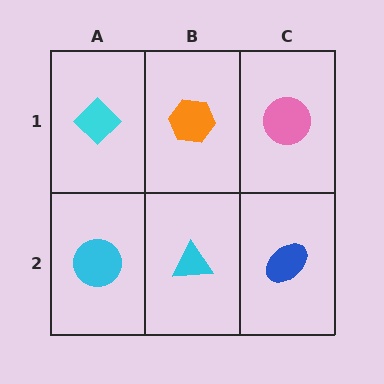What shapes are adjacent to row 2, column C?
A pink circle (row 1, column C), a cyan triangle (row 2, column B).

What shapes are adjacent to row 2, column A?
A cyan diamond (row 1, column A), a cyan triangle (row 2, column B).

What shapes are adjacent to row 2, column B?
An orange hexagon (row 1, column B), a cyan circle (row 2, column A), a blue ellipse (row 2, column C).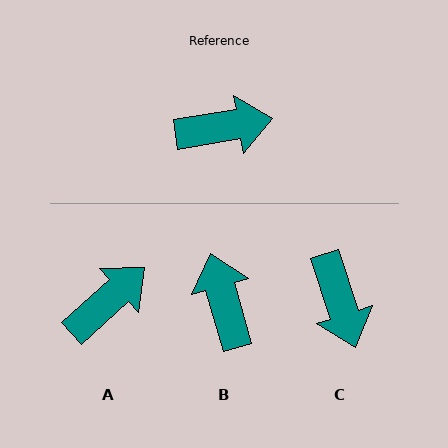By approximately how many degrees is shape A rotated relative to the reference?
Approximately 33 degrees counter-clockwise.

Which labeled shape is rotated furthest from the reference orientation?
B, about 96 degrees away.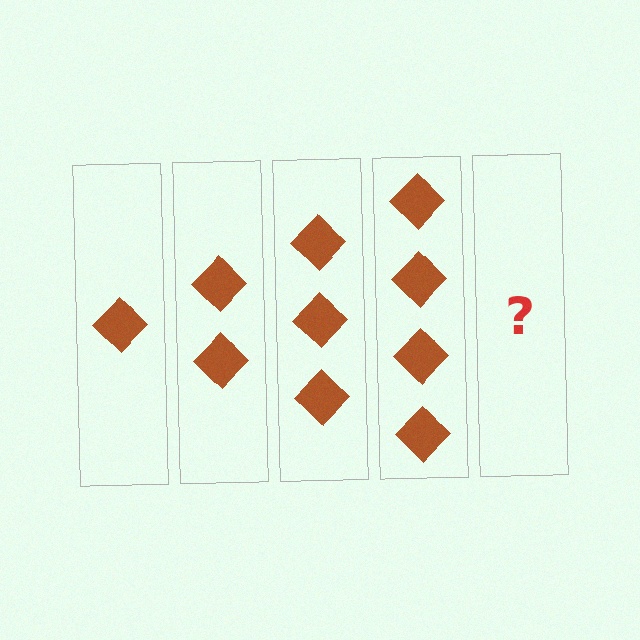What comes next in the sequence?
The next element should be 5 diamonds.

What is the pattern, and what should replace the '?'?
The pattern is that each step adds one more diamond. The '?' should be 5 diamonds.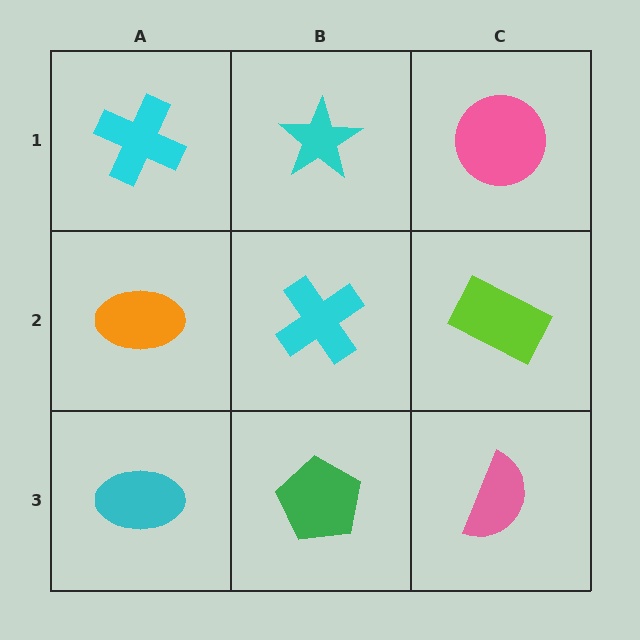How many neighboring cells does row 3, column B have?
3.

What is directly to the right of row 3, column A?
A green pentagon.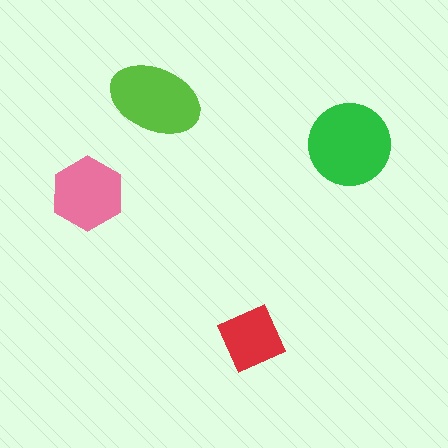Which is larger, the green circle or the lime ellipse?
The green circle.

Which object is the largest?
The green circle.